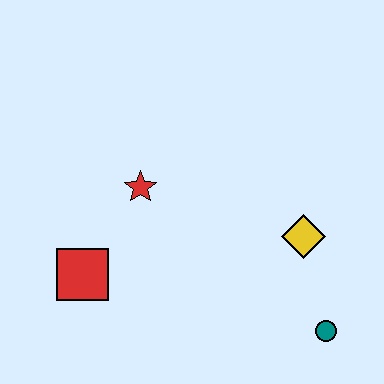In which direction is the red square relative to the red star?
The red square is below the red star.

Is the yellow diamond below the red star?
Yes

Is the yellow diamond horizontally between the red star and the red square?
No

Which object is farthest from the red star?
The teal circle is farthest from the red star.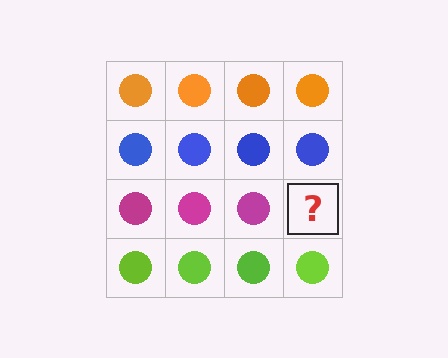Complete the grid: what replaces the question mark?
The question mark should be replaced with a magenta circle.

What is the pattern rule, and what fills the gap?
The rule is that each row has a consistent color. The gap should be filled with a magenta circle.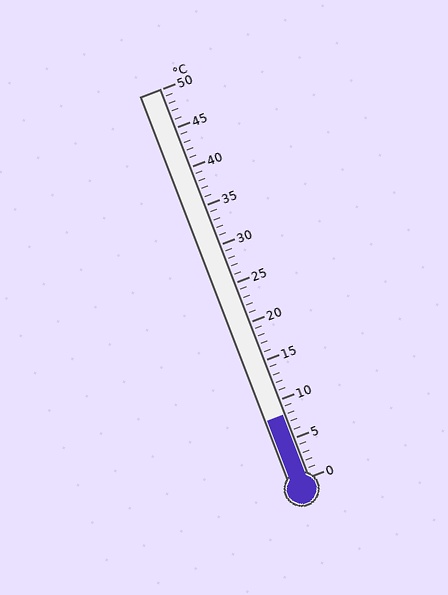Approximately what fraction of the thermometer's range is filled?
The thermometer is filled to approximately 15% of its range.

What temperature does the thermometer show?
The thermometer shows approximately 8°C.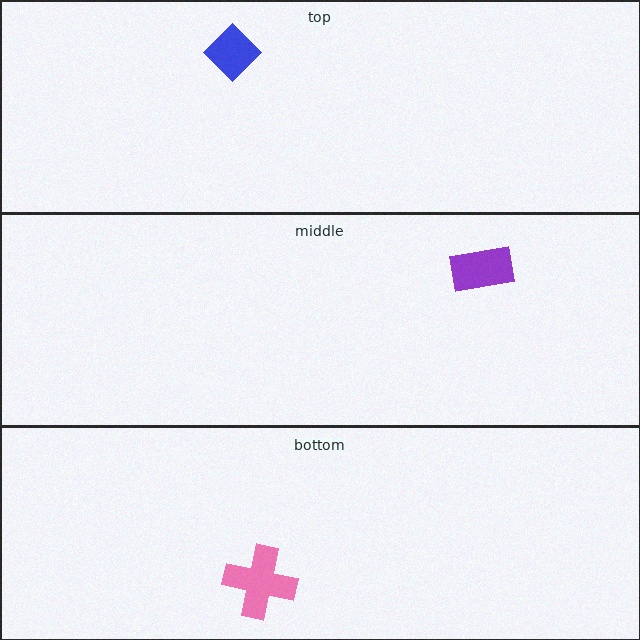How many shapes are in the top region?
1.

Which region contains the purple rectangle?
The middle region.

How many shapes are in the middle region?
1.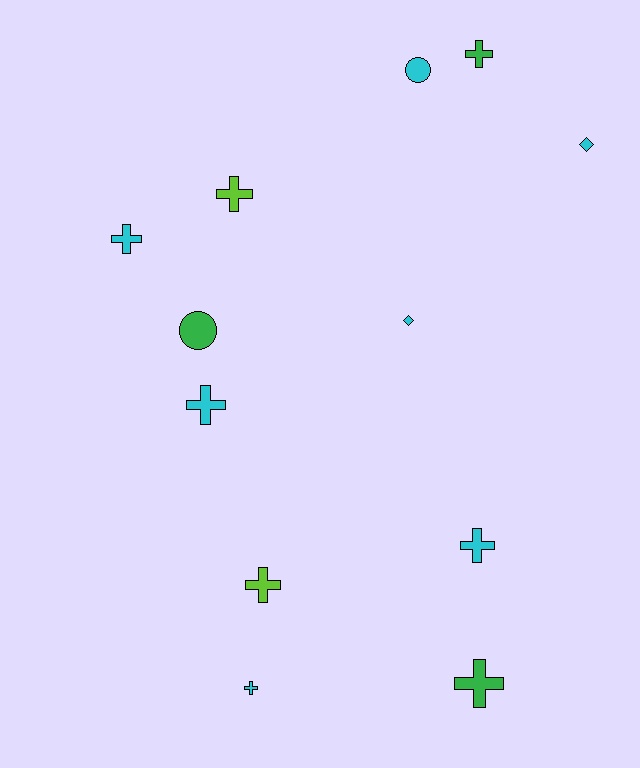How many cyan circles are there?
There is 1 cyan circle.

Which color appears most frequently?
Cyan, with 7 objects.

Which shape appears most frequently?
Cross, with 8 objects.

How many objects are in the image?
There are 12 objects.